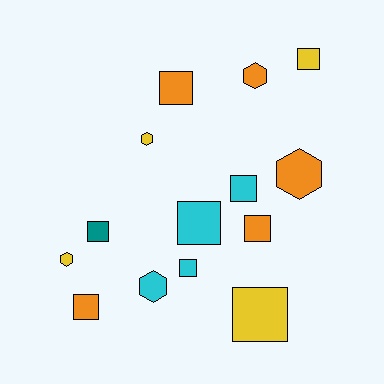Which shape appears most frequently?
Square, with 9 objects.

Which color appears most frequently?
Orange, with 5 objects.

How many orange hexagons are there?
There are 2 orange hexagons.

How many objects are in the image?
There are 14 objects.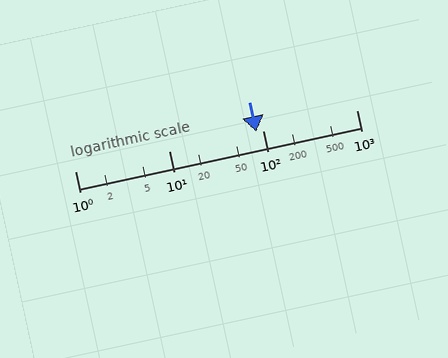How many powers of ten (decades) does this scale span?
The scale spans 3 decades, from 1 to 1000.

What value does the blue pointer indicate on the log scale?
The pointer indicates approximately 85.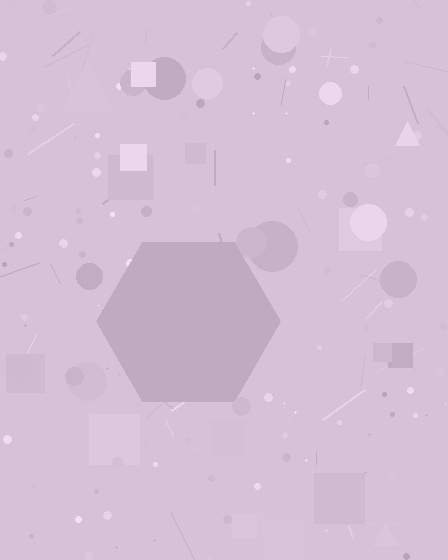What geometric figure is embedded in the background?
A hexagon is embedded in the background.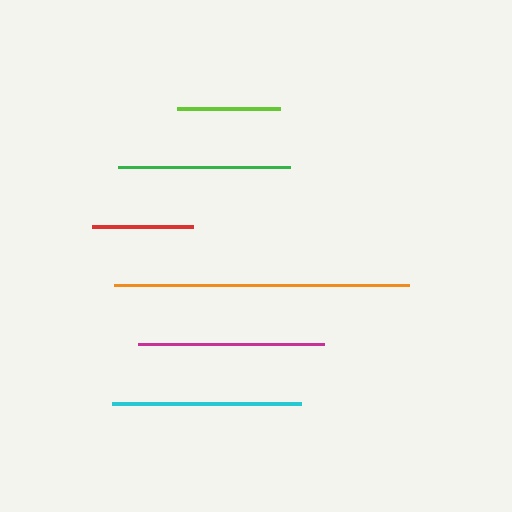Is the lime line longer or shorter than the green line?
The green line is longer than the lime line.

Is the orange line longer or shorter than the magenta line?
The orange line is longer than the magenta line.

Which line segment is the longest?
The orange line is the longest at approximately 295 pixels.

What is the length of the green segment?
The green segment is approximately 172 pixels long.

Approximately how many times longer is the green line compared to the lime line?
The green line is approximately 1.7 times the length of the lime line.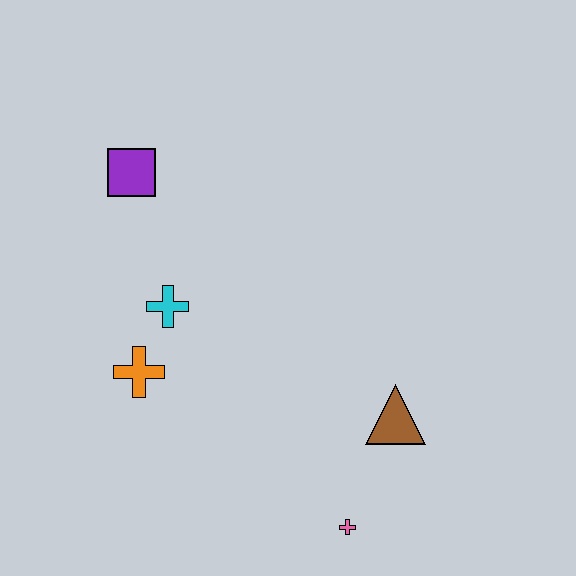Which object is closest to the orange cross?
The cyan cross is closest to the orange cross.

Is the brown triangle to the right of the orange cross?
Yes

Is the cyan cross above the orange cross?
Yes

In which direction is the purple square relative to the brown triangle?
The purple square is to the left of the brown triangle.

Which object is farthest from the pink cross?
The purple square is farthest from the pink cross.